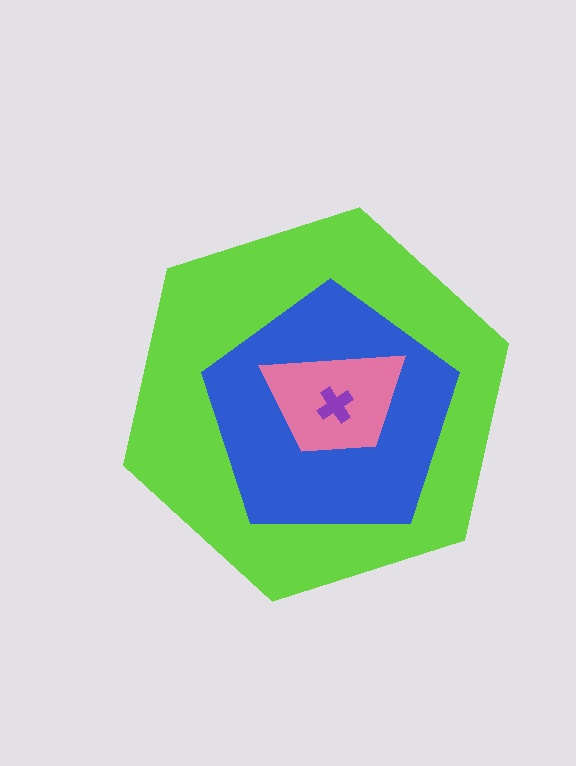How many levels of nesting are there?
4.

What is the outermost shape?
The lime hexagon.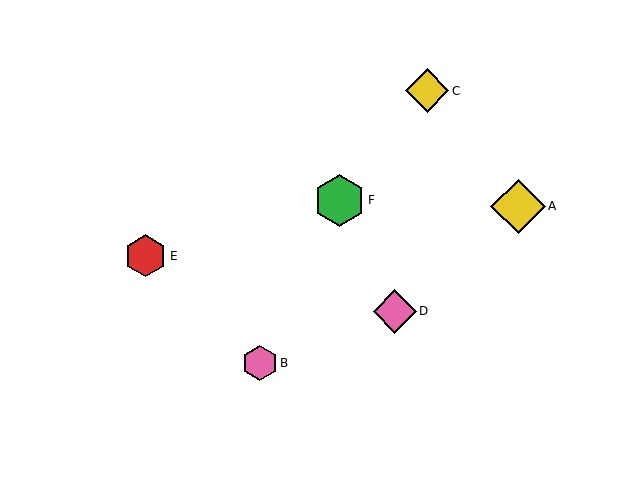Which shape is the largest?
The yellow diamond (labeled A) is the largest.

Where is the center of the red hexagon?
The center of the red hexagon is at (145, 256).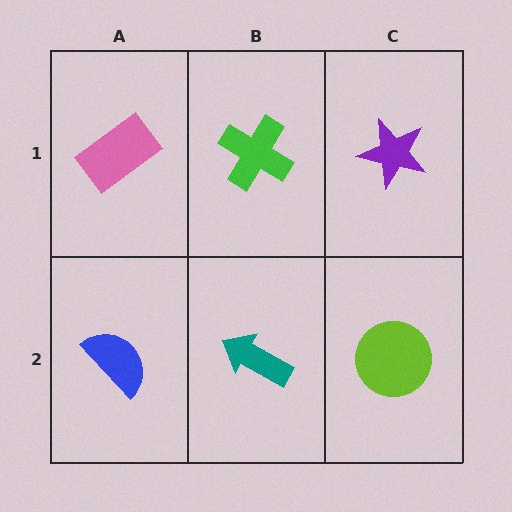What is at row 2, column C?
A lime circle.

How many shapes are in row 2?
3 shapes.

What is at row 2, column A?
A blue semicircle.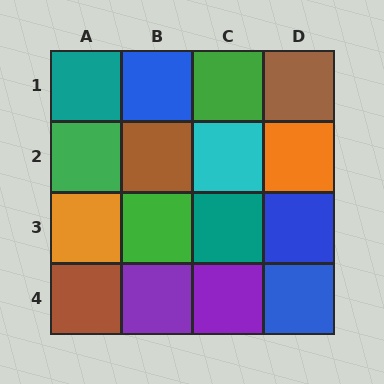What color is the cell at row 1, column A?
Teal.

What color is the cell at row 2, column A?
Green.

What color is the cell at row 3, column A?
Orange.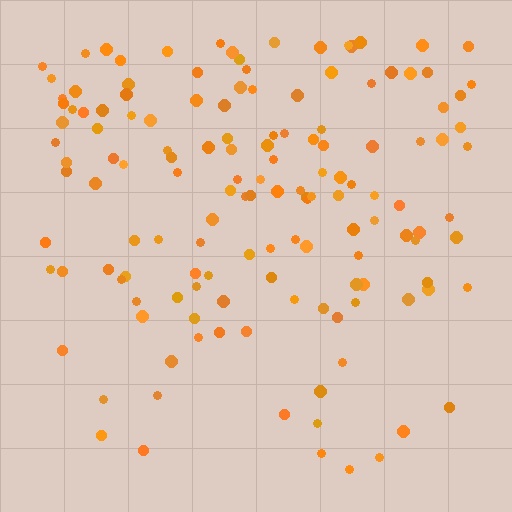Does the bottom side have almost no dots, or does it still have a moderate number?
Still a moderate number, just noticeably fewer than the top.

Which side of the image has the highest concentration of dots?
The top.